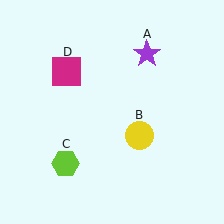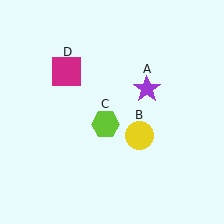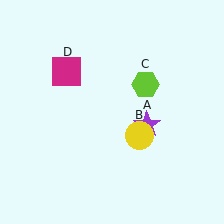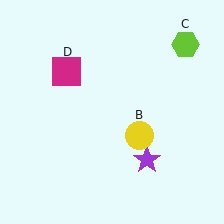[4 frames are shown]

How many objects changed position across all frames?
2 objects changed position: purple star (object A), lime hexagon (object C).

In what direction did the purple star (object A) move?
The purple star (object A) moved down.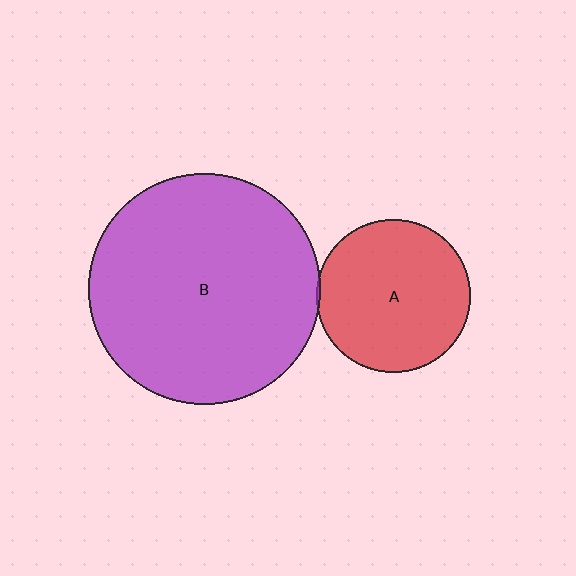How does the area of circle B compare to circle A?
Approximately 2.3 times.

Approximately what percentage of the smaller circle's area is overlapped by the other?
Approximately 5%.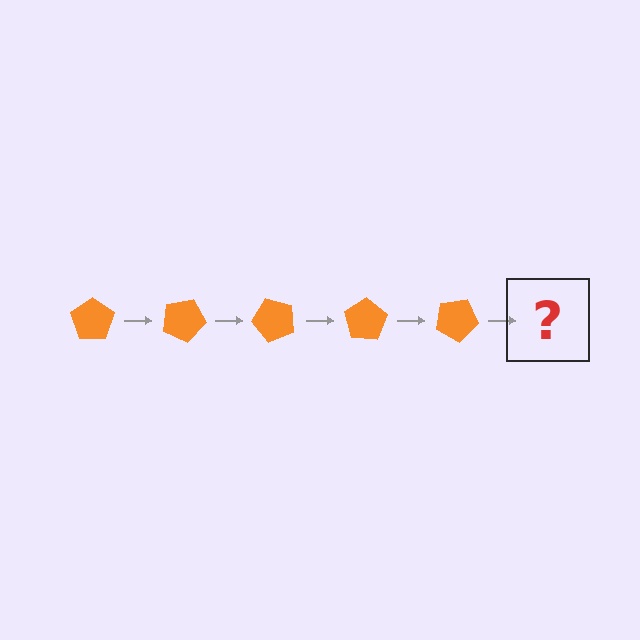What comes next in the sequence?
The next element should be an orange pentagon rotated 125 degrees.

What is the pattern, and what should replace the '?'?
The pattern is that the pentagon rotates 25 degrees each step. The '?' should be an orange pentagon rotated 125 degrees.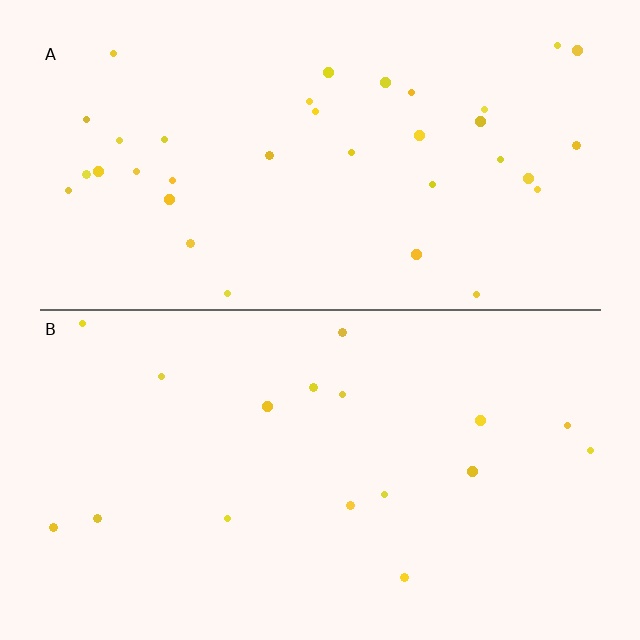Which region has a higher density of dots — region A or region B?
A (the top).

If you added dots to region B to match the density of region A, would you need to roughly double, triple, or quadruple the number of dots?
Approximately double.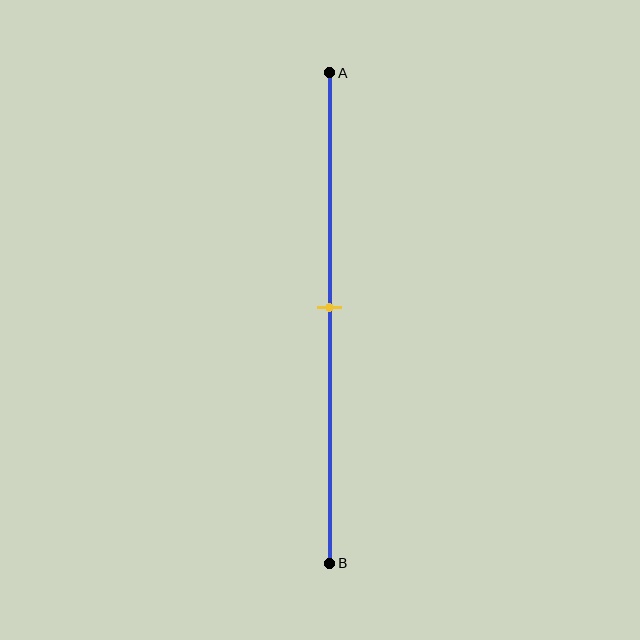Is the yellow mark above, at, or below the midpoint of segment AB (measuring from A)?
The yellow mark is approximately at the midpoint of segment AB.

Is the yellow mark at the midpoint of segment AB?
Yes, the mark is approximately at the midpoint.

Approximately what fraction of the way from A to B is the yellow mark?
The yellow mark is approximately 50% of the way from A to B.